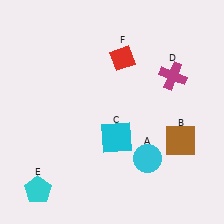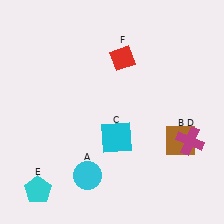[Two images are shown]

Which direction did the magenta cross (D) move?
The magenta cross (D) moved down.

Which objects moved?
The objects that moved are: the cyan circle (A), the magenta cross (D).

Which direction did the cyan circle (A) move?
The cyan circle (A) moved left.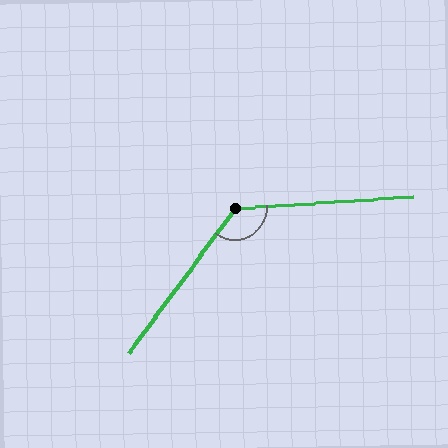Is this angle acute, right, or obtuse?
It is obtuse.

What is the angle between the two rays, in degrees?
Approximately 130 degrees.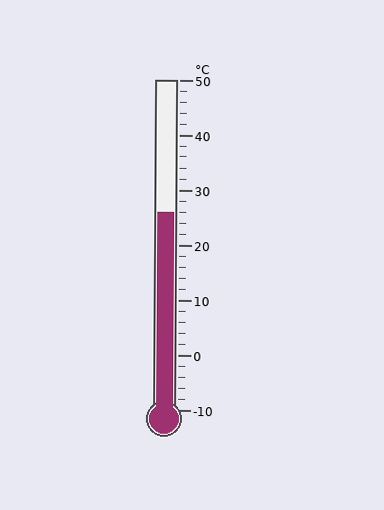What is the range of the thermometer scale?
The thermometer scale ranges from -10°C to 50°C.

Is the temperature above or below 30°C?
The temperature is below 30°C.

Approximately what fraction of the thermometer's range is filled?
The thermometer is filled to approximately 60% of its range.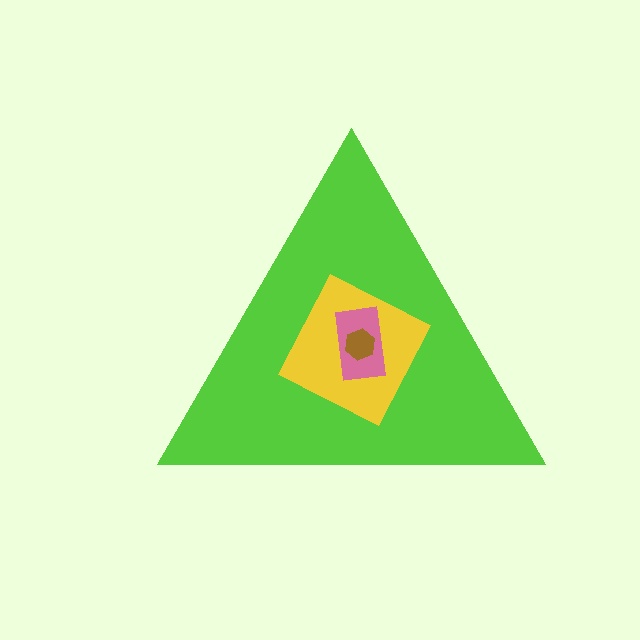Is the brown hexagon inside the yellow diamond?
Yes.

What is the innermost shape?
The brown hexagon.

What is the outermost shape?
The lime triangle.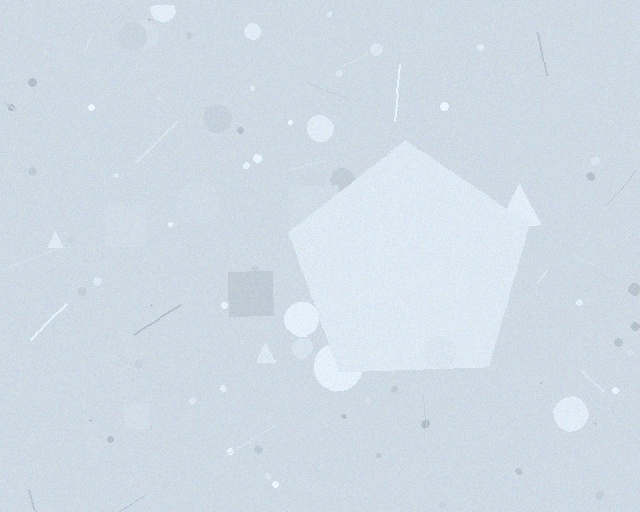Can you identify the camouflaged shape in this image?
The camouflaged shape is a pentagon.